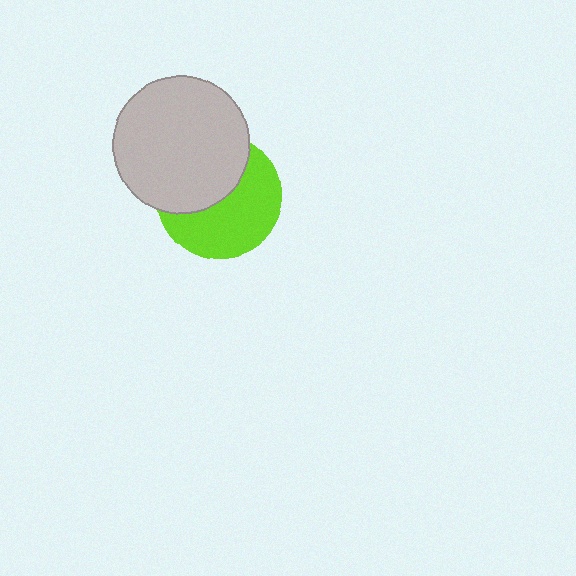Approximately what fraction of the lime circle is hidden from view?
Roughly 45% of the lime circle is hidden behind the light gray circle.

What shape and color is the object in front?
The object in front is a light gray circle.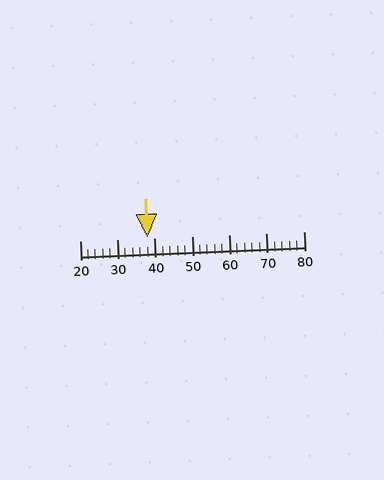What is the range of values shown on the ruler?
The ruler shows values from 20 to 80.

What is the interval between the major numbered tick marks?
The major tick marks are spaced 10 units apart.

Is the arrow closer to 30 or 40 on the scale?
The arrow is closer to 40.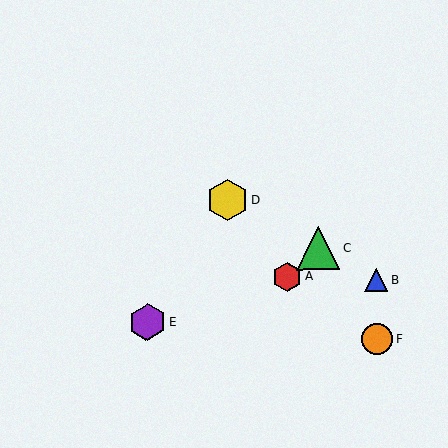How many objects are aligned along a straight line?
3 objects (B, C, D) are aligned along a straight line.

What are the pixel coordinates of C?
Object C is at (318, 249).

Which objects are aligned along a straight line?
Objects B, C, D are aligned along a straight line.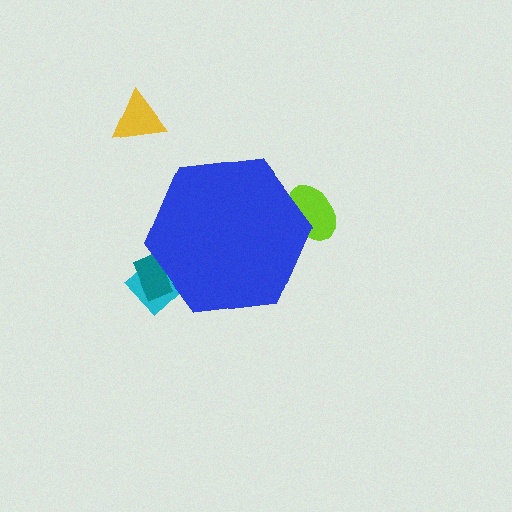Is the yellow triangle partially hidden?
No, the yellow triangle is fully visible.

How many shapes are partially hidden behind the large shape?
3 shapes are partially hidden.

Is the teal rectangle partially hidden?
Yes, the teal rectangle is partially hidden behind the blue hexagon.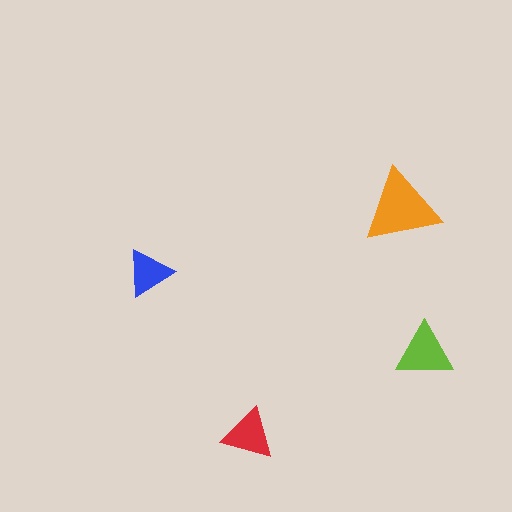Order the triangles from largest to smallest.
the orange one, the lime one, the red one, the blue one.